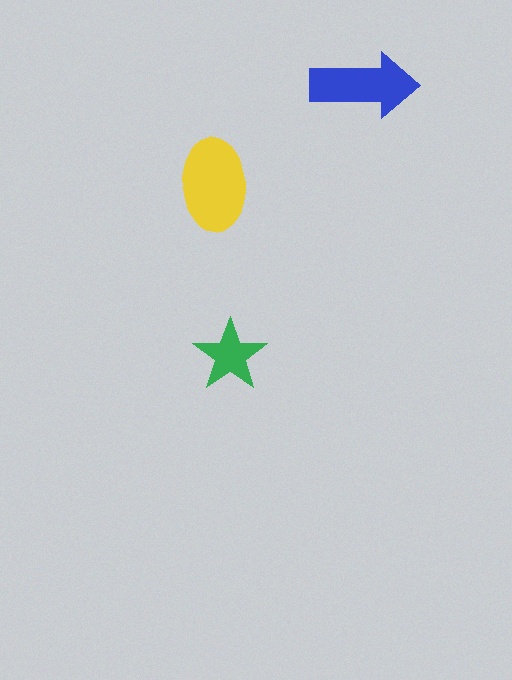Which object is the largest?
The yellow ellipse.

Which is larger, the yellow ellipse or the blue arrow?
The yellow ellipse.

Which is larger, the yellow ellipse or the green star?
The yellow ellipse.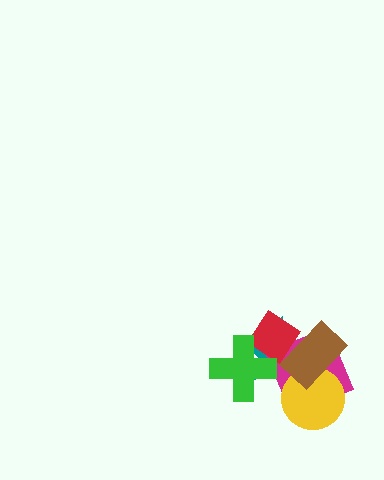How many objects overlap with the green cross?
2 objects overlap with the green cross.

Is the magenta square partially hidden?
Yes, it is partially covered by another shape.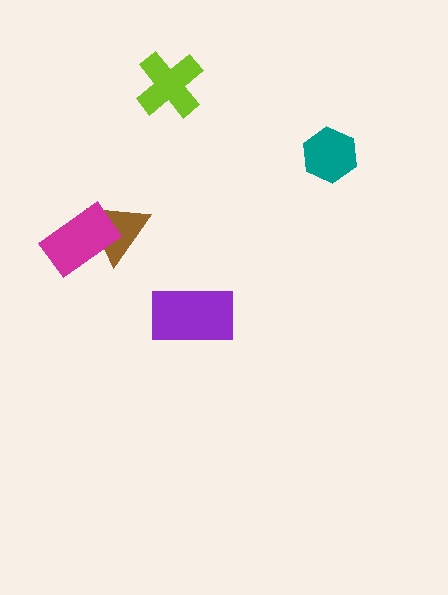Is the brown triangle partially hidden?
Yes, it is partially covered by another shape.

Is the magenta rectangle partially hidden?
No, no other shape covers it.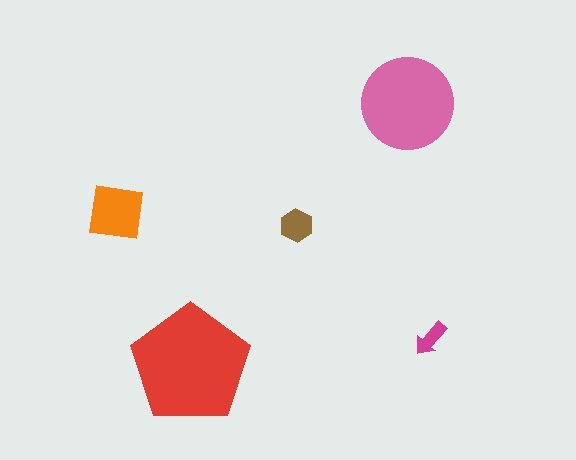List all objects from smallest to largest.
The magenta arrow, the brown hexagon, the orange square, the pink circle, the red pentagon.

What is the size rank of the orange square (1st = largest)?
3rd.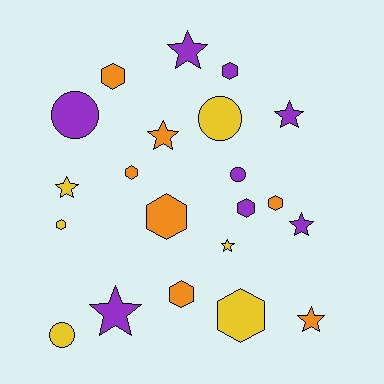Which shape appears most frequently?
Hexagon, with 9 objects.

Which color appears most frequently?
Purple, with 8 objects.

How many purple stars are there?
There are 4 purple stars.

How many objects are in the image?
There are 21 objects.